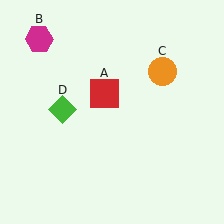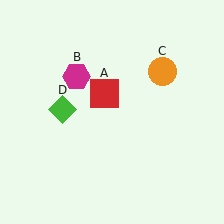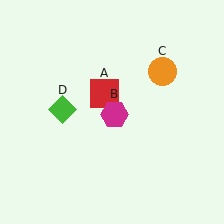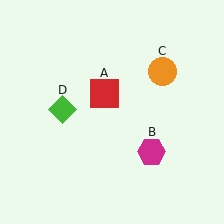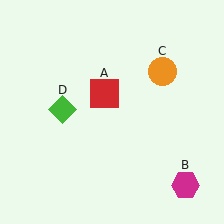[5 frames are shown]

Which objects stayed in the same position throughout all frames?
Red square (object A) and orange circle (object C) and green diamond (object D) remained stationary.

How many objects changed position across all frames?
1 object changed position: magenta hexagon (object B).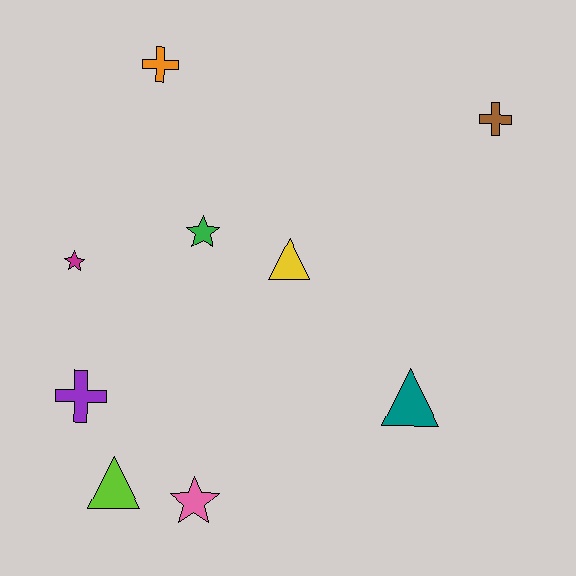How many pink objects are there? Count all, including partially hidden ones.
There is 1 pink object.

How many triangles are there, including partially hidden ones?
There are 3 triangles.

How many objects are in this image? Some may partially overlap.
There are 9 objects.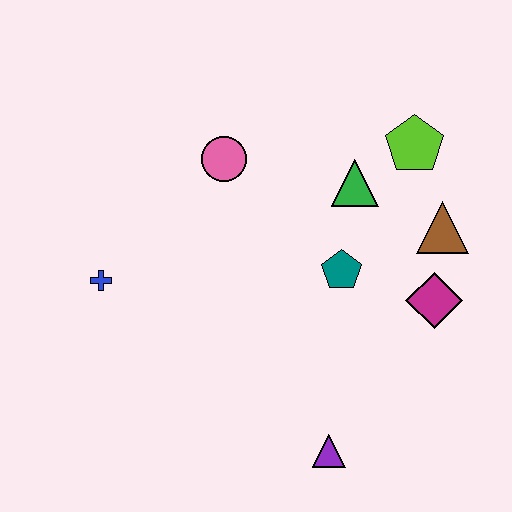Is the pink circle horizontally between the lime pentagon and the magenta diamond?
No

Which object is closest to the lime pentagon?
The green triangle is closest to the lime pentagon.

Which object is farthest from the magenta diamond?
The blue cross is farthest from the magenta diamond.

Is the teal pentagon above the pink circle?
No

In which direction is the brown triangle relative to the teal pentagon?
The brown triangle is to the right of the teal pentagon.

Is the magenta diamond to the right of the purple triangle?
Yes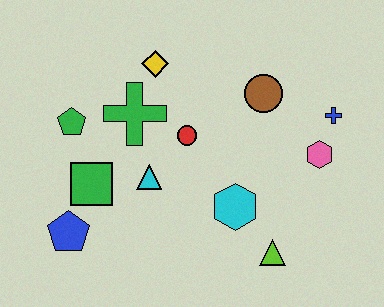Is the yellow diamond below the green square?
No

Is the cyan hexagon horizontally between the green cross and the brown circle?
Yes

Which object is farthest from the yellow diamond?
The lime triangle is farthest from the yellow diamond.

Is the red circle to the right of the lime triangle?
No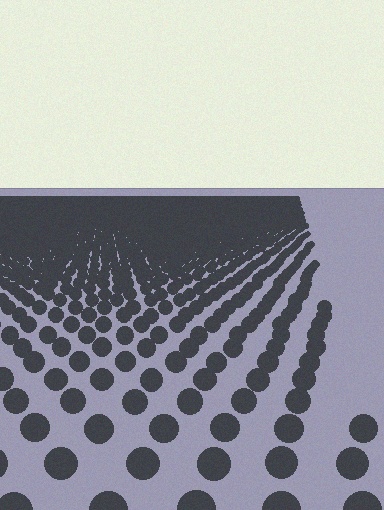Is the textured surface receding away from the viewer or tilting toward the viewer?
The surface is receding away from the viewer. Texture elements get smaller and denser toward the top.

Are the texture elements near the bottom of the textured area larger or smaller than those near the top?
Larger. Near the bottom, elements are closer to the viewer and appear at a bigger on-screen size.